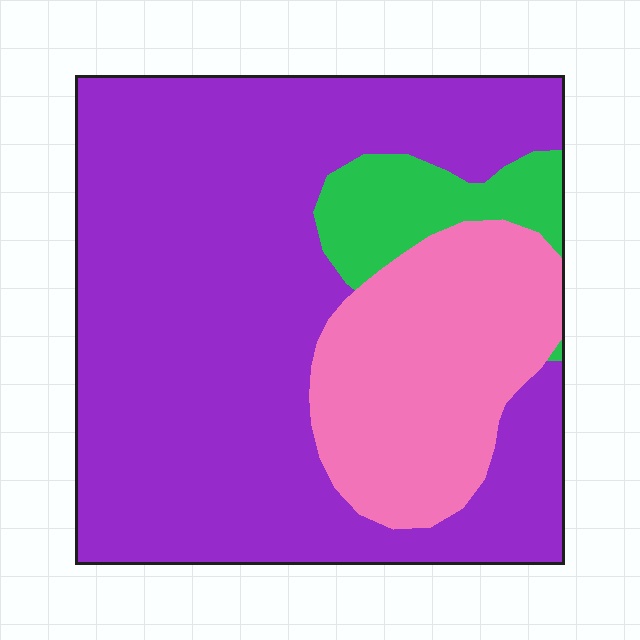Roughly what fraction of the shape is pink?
Pink takes up about one quarter (1/4) of the shape.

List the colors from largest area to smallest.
From largest to smallest: purple, pink, green.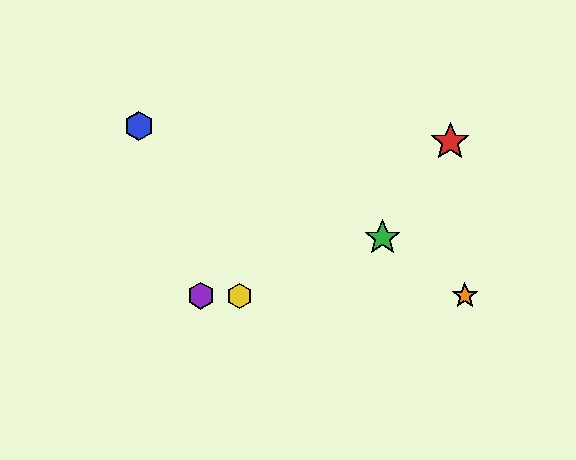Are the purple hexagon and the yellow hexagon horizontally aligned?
Yes, both are at y≈296.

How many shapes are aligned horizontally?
3 shapes (the yellow hexagon, the purple hexagon, the orange star) are aligned horizontally.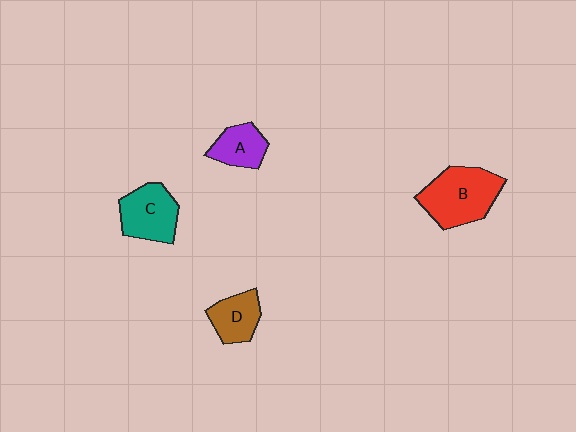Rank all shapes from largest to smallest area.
From largest to smallest: B (red), C (teal), D (brown), A (purple).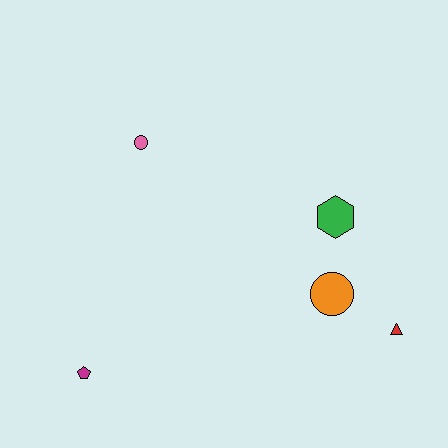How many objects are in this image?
There are 5 objects.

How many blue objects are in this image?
There are no blue objects.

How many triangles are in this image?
There is 1 triangle.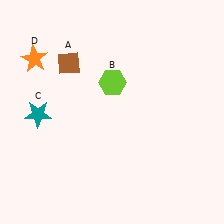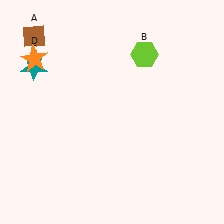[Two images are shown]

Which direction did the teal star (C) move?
The teal star (C) moved up.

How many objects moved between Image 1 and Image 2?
3 objects moved between the two images.